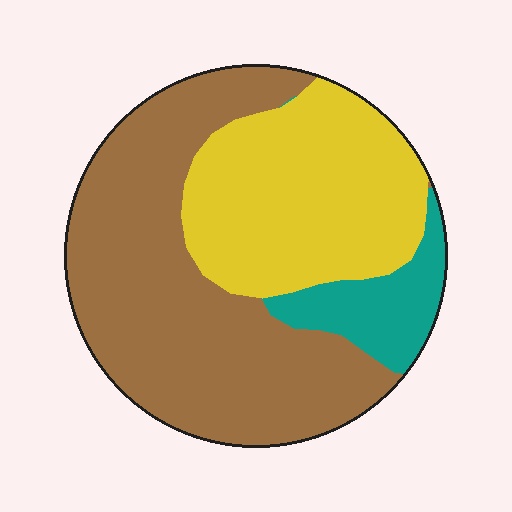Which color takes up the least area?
Teal, at roughly 10%.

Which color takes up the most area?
Brown, at roughly 55%.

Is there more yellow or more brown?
Brown.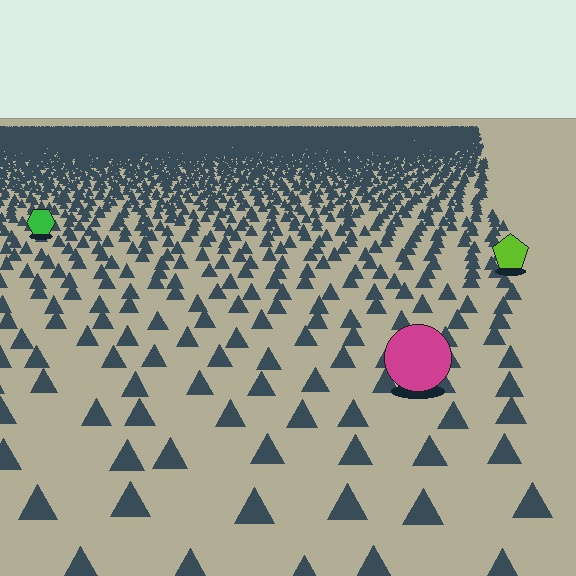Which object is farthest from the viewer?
The green hexagon is farthest from the viewer. It appears smaller and the ground texture around it is denser.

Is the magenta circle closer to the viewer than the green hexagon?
Yes. The magenta circle is closer — you can tell from the texture gradient: the ground texture is coarser near it.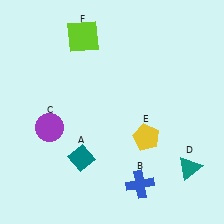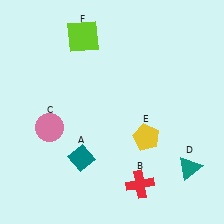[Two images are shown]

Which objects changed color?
B changed from blue to red. C changed from purple to pink.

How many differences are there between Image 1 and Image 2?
There are 2 differences between the two images.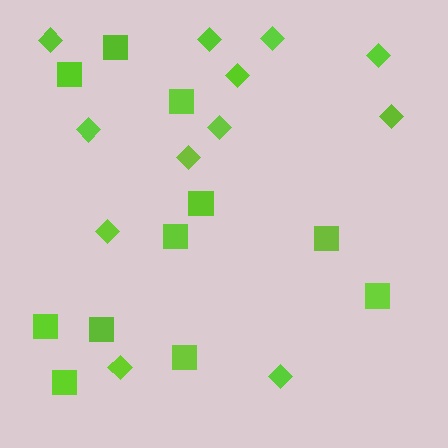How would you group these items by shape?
There are 2 groups: one group of squares (11) and one group of diamonds (12).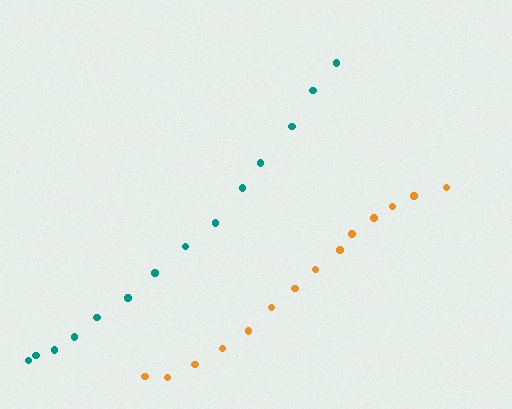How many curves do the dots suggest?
There are 2 distinct paths.